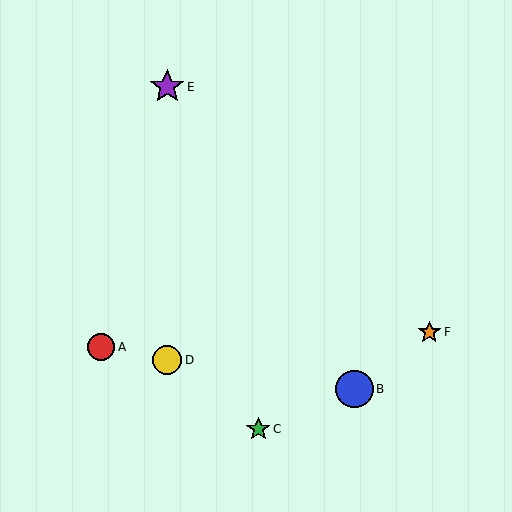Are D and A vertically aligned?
No, D is at x≈167 and A is at x≈101.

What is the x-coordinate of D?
Object D is at x≈167.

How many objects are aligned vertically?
2 objects (D, E) are aligned vertically.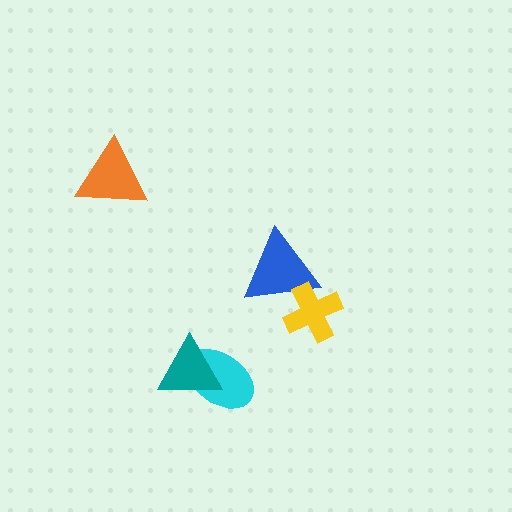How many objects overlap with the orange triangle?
0 objects overlap with the orange triangle.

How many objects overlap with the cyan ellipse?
1 object overlaps with the cyan ellipse.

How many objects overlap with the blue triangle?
1 object overlaps with the blue triangle.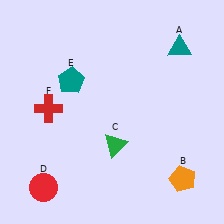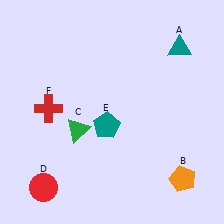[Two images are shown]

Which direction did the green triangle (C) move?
The green triangle (C) moved left.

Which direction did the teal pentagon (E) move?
The teal pentagon (E) moved down.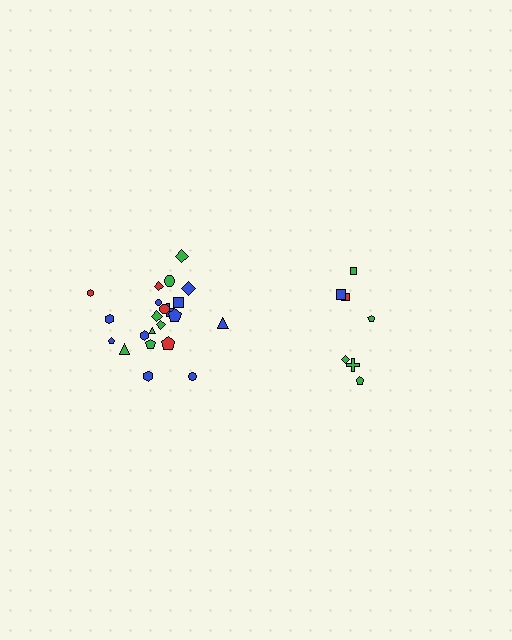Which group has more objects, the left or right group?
The left group.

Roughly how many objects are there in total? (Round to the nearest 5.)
Roughly 30 objects in total.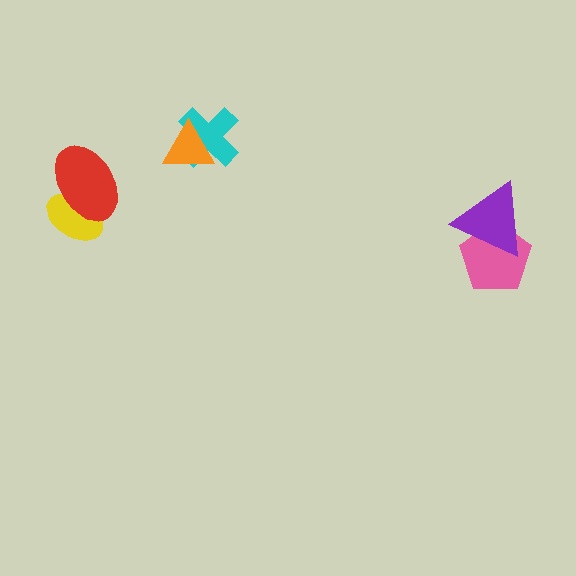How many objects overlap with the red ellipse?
1 object overlaps with the red ellipse.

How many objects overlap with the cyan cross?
1 object overlaps with the cyan cross.